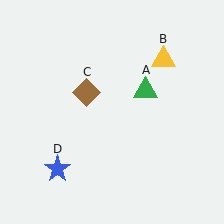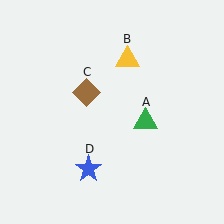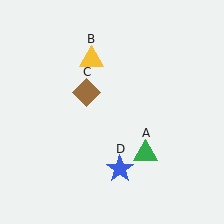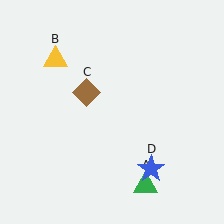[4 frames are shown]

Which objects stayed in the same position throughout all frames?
Brown diamond (object C) remained stationary.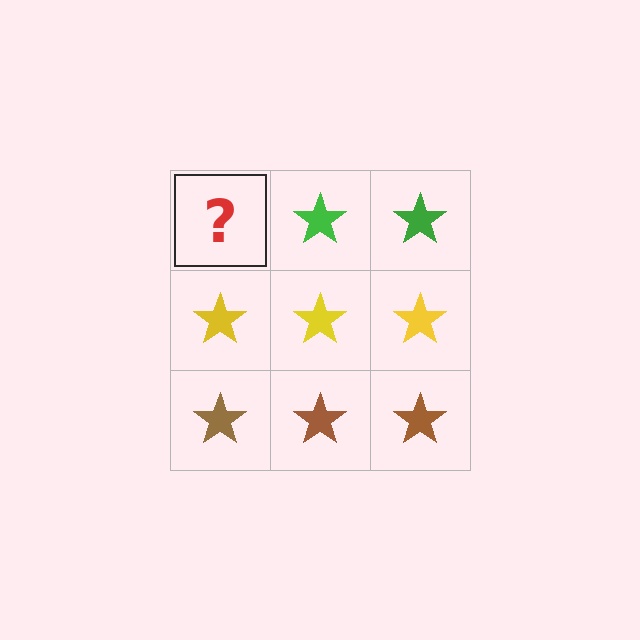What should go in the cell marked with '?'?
The missing cell should contain a green star.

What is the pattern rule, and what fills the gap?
The rule is that each row has a consistent color. The gap should be filled with a green star.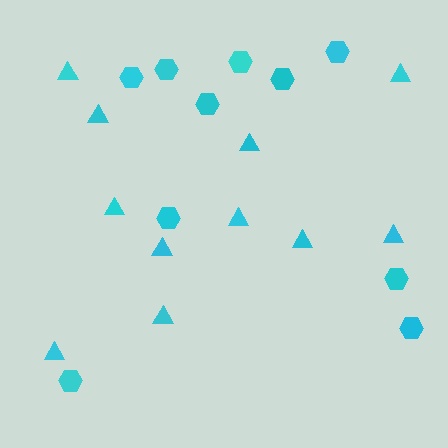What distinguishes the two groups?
There are 2 groups: one group of hexagons (10) and one group of triangles (11).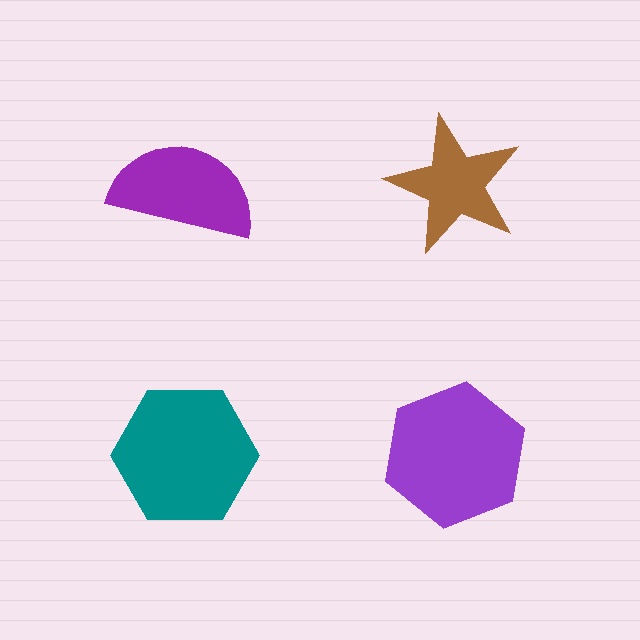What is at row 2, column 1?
A teal hexagon.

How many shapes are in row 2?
2 shapes.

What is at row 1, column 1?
A purple semicircle.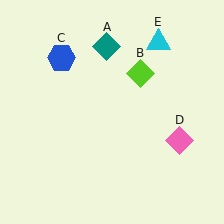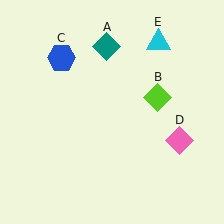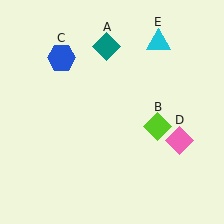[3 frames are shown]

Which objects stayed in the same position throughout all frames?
Teal diamond (object A) and blue hexagon (object C) and pink diamond (object D) and cyan triangle (object E) remained stationary.